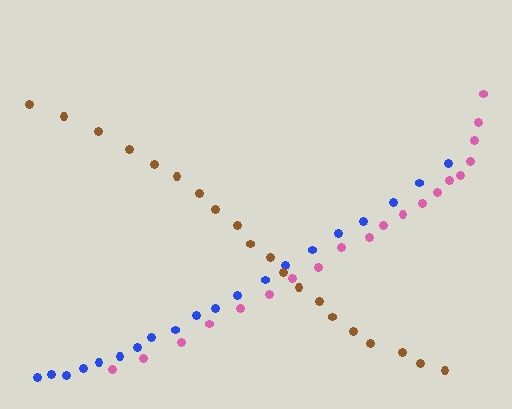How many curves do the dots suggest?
There are 3 distinct paths.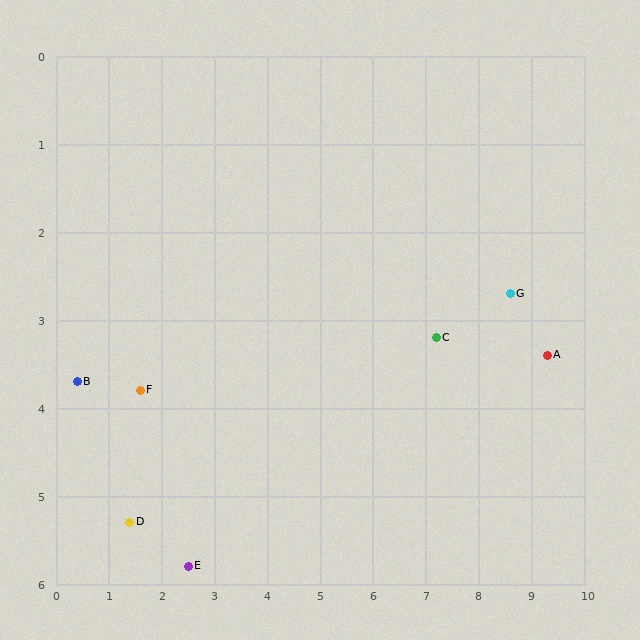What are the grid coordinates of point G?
Point G is at approximately (8.6, 2.7).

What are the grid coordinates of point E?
Point E is at approximately (2.5, 5.8).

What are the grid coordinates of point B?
Point B is at approximately (0.4, 3.7).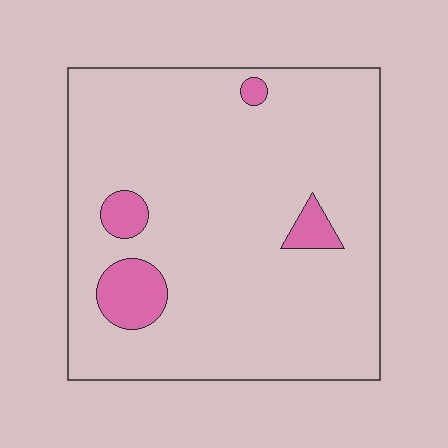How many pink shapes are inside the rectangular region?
4.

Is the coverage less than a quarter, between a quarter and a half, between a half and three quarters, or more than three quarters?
Less than a quarter.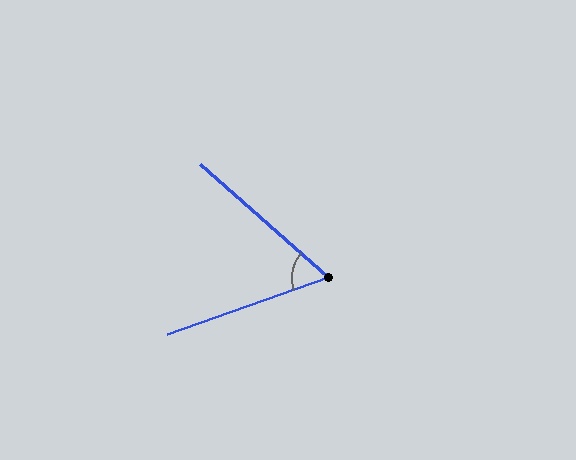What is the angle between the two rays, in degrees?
Approximately 61 degrees.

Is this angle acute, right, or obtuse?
It is acute.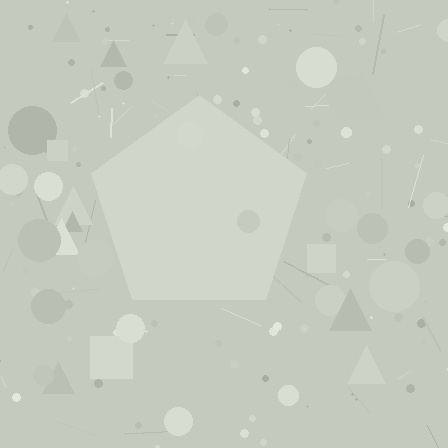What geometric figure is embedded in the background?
A pentagon is embedded in the background.